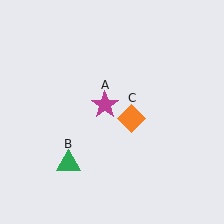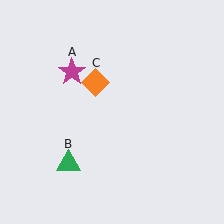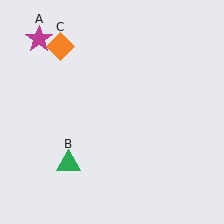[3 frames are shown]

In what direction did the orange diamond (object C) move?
The orange diamond (object C) moved up and to the left.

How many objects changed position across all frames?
2 objects changed position: magenta star (object A), orange diamond (object C).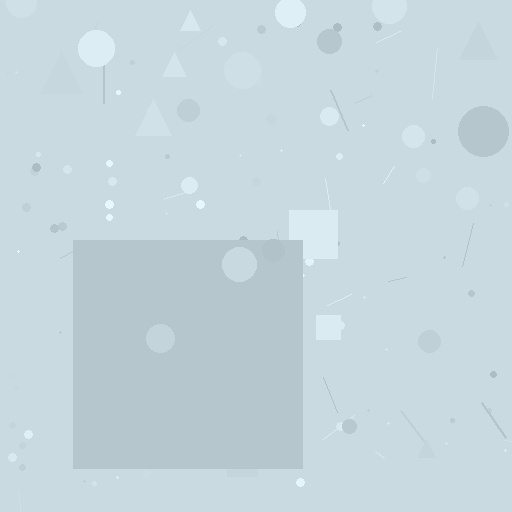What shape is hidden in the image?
A square is hidden in the image.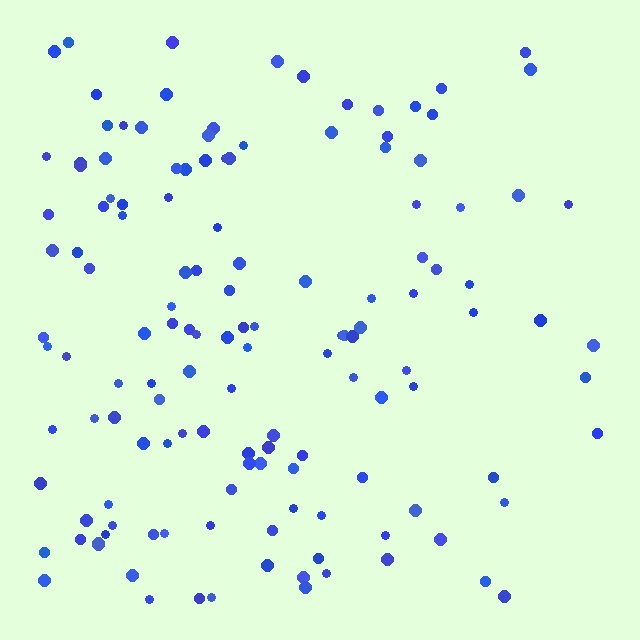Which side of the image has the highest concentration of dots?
The left.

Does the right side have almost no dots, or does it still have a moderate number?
Still a moderate number, just noticeably fewer than the left.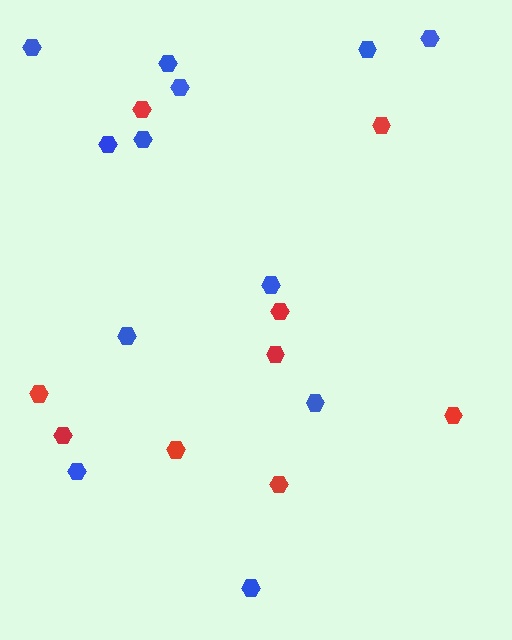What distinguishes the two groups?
There are 2 groups: one group of blue hexagons (12) and one group of red hexagons (9).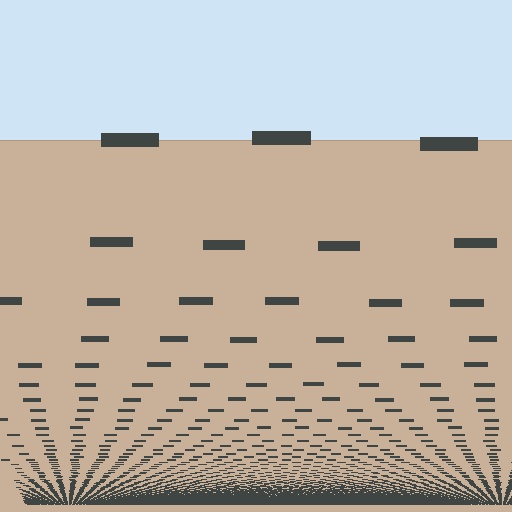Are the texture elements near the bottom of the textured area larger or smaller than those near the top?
Smaller. The gradient is inverted — elements near the bottom are smaller and denser.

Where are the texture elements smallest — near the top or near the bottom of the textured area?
Near the bottom.